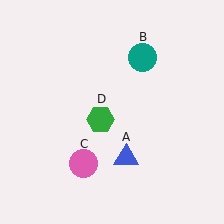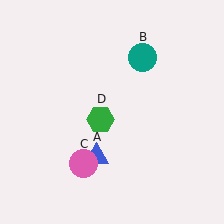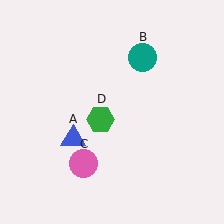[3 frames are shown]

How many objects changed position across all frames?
1 object changed position: blue triangle (object A).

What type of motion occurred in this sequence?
The blue triangle (object A) rotated clockwise around the center of the scene.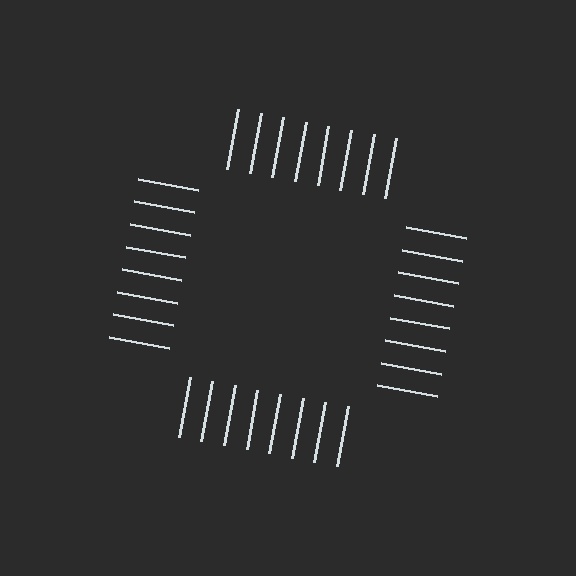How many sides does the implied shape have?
4 sides — the line-ends trace a square.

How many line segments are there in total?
32 — 8 along each of the 4 edges.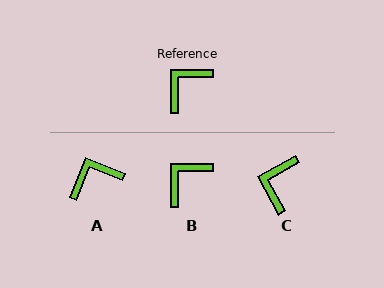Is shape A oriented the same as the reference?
No, it is off by about 21 degrees.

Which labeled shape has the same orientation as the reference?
B.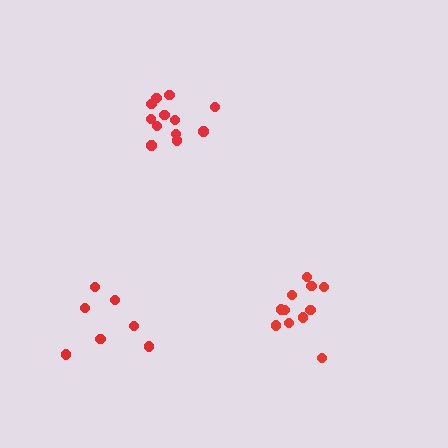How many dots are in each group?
Group 1: 11 dots, Group 2: 12 dots, Group 3: 7 dots (30 total).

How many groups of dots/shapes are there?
There are 3 groups.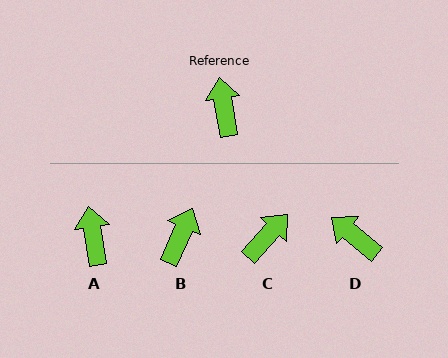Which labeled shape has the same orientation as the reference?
A.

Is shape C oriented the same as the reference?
No, it is off by about 52 degrees.